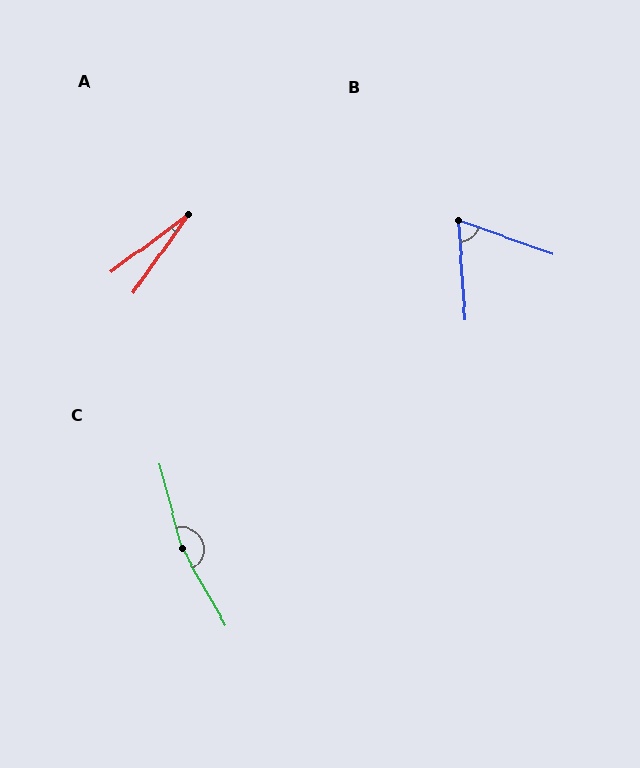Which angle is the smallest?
A, at approximately 18 degrees.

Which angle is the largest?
C, at approximately 165 degrees.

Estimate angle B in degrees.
Approximately 66 degrees.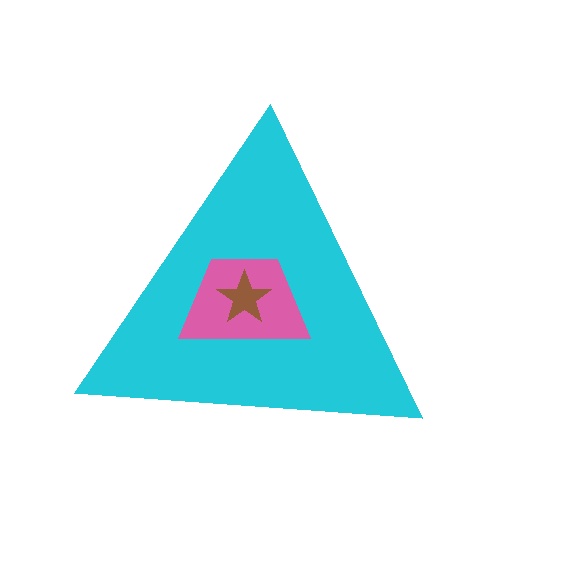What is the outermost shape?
The cyan triangle.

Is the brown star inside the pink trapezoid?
Yes.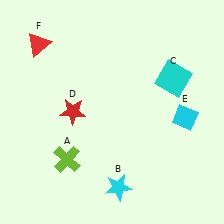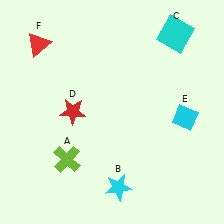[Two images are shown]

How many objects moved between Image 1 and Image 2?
1 object moved between the two images.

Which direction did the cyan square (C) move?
The cyan square (C) moved up.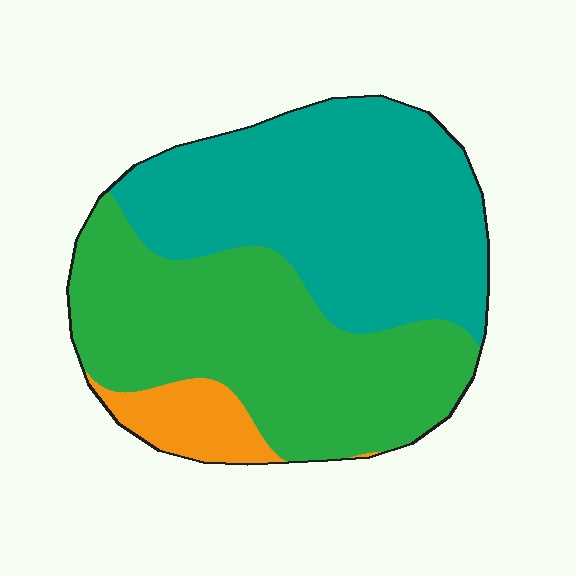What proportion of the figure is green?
Green covers 45% of the figure.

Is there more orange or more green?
Green.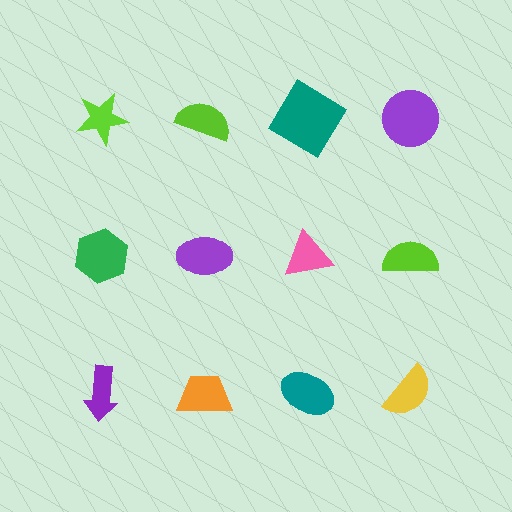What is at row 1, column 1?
A lime star.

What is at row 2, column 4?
A lime semicircle.